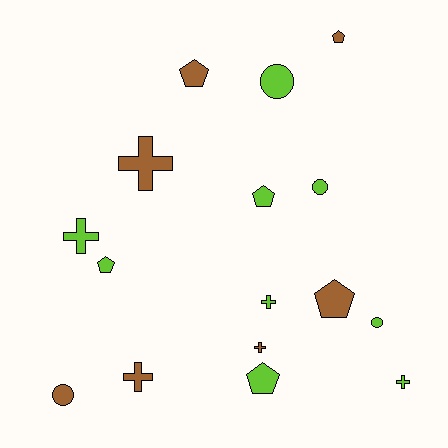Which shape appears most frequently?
Pentagon, with 6 objects.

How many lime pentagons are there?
There are 3 lime pentagons.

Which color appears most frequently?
Lime, with 9 objects.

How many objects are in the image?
There are 16 objects.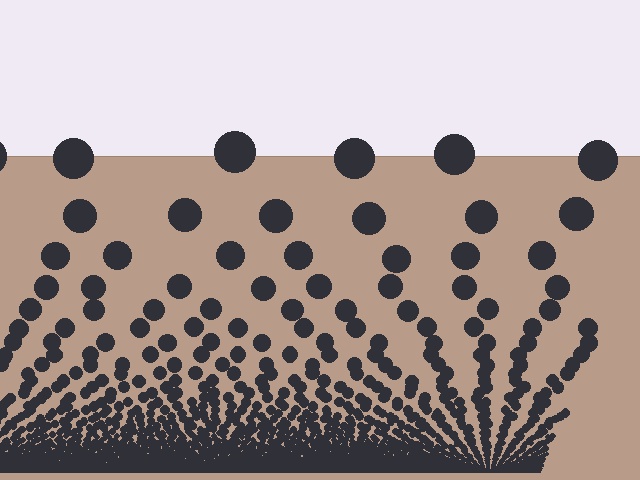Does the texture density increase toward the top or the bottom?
Density increases toward the bottom.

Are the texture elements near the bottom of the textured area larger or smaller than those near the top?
Smaller. The gradient is inverted — elements near the bottom are smaller and denser.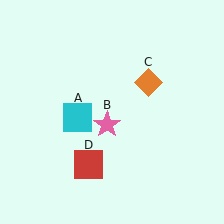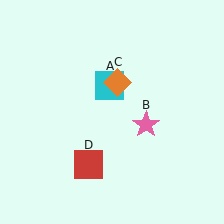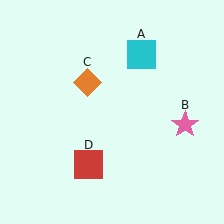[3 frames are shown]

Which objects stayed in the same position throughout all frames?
Red square (object D) remained stationary.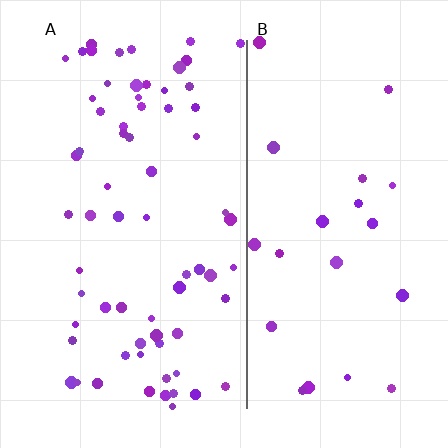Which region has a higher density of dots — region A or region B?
A (the left).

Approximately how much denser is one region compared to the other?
Approximately 3.0× — region A over region B.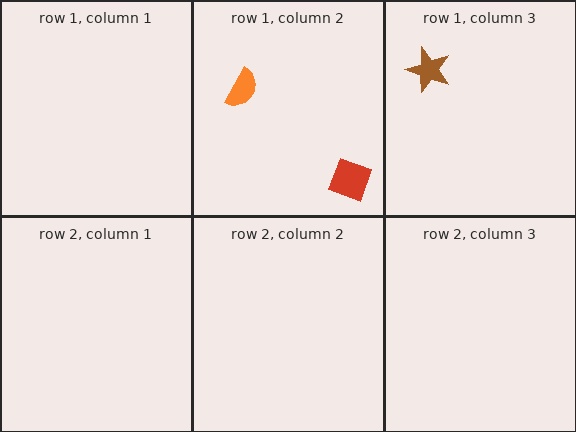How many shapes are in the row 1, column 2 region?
2.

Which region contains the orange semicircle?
The row 1, column 2 region.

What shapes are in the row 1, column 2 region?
The red diamond, the orange semicircle.